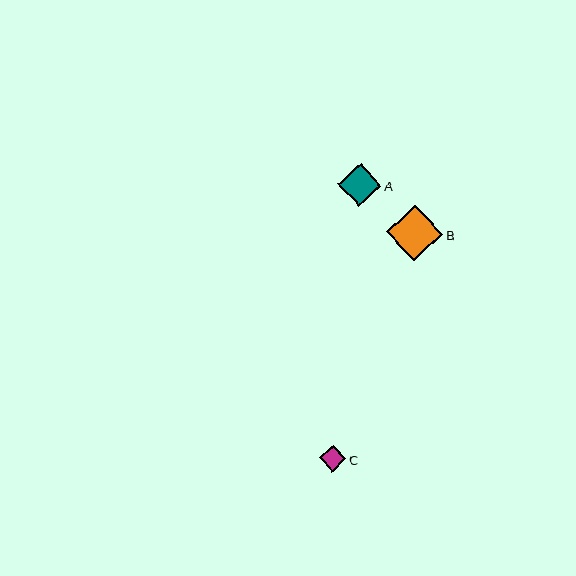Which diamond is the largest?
Diamond B is the largest with a size of approximately 56 pixels.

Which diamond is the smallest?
Diamond C is the smallest with a size of approximately 27 pixels.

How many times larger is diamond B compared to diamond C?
Diamond B is approximately 2.1 times the size of diamond C.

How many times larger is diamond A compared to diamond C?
Diamond A is approximately 1.6 times the size of diamond C.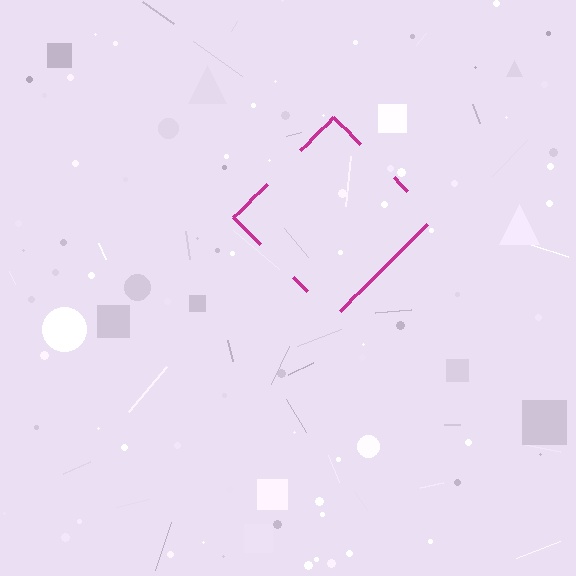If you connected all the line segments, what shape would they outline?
They would outline a diamond.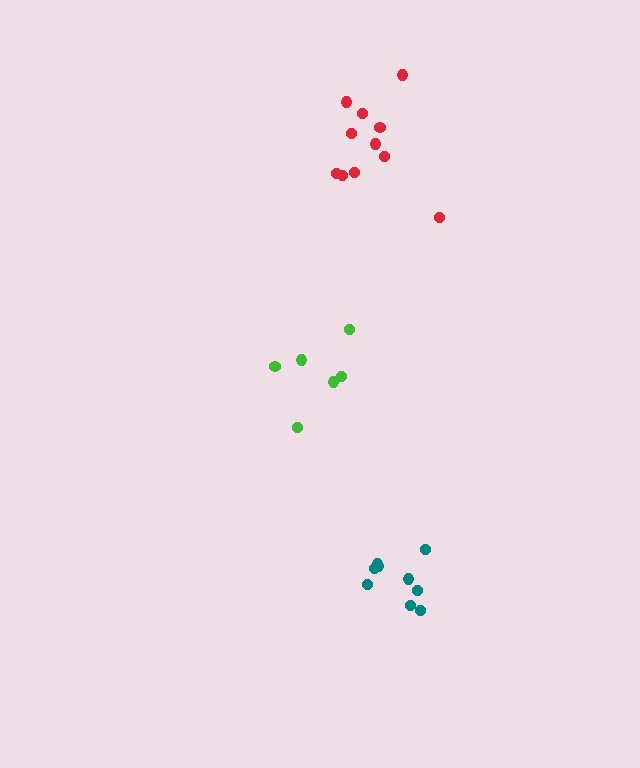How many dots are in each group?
Group 1: 11 dots, Group 2: 9 dots, Group 3: 6 dots (26 total).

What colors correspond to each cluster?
The clusters are colored: red, teal, green.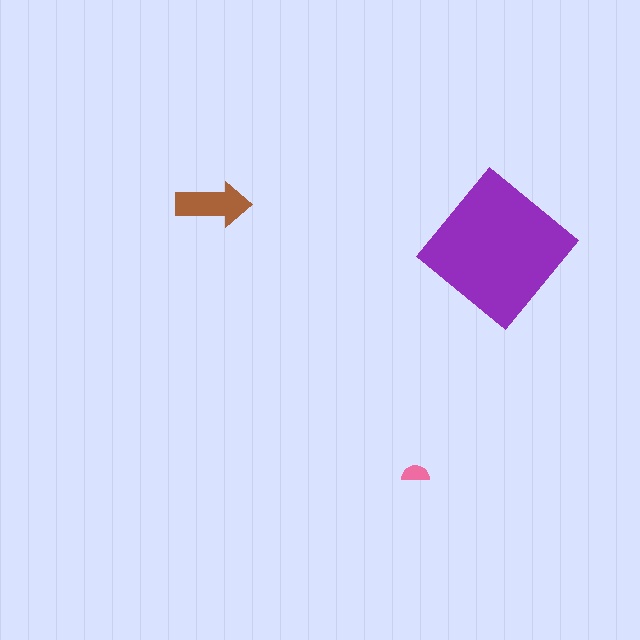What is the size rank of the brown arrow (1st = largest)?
2nd.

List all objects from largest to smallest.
The purple diamond, the brown arrow, the pink semicircle.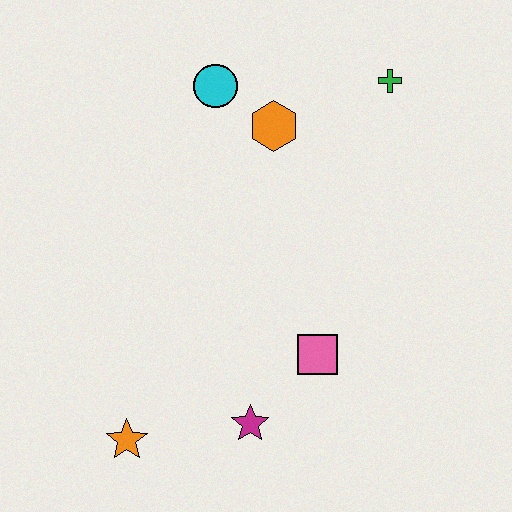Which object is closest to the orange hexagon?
The cyan circle is closest to the orange hexagon.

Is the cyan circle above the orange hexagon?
Yes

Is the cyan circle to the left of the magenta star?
Yes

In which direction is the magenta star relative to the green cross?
The magenta star is below the green cross.